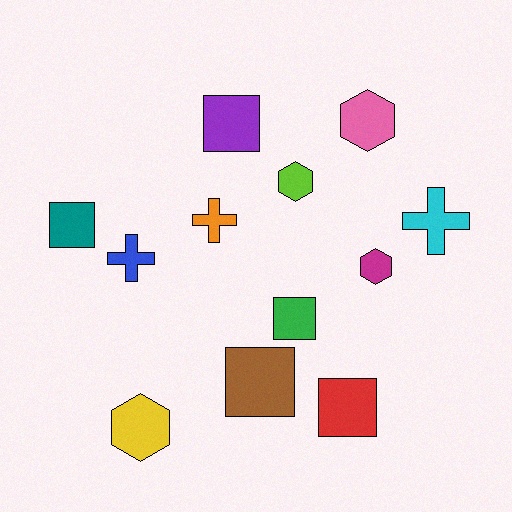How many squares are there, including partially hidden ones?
There are 5 squares.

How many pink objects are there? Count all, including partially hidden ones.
There is 1 pink object.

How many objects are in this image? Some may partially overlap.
There are 12 objects.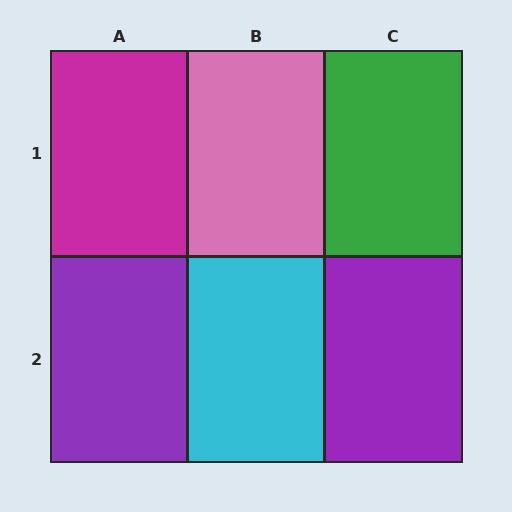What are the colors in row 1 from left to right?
Magenta, pink, green.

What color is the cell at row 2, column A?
Purple.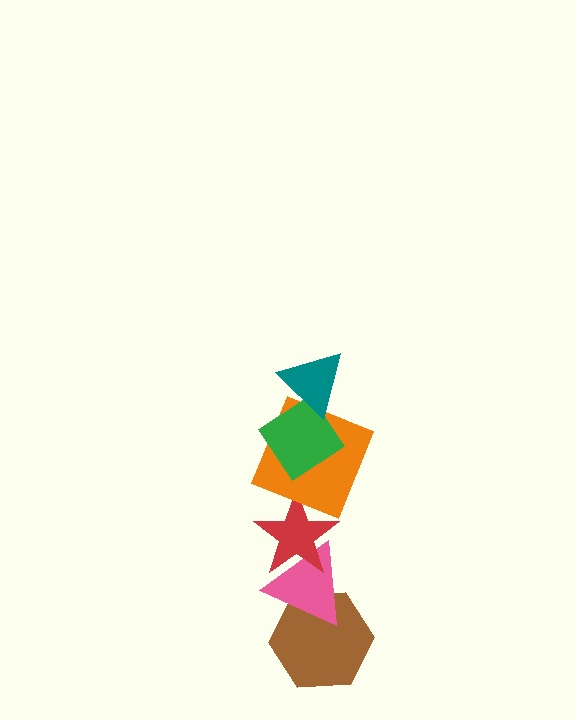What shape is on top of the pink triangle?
The red star is on top of the pink triangle.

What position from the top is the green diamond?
The green diamond is 2nd from the top.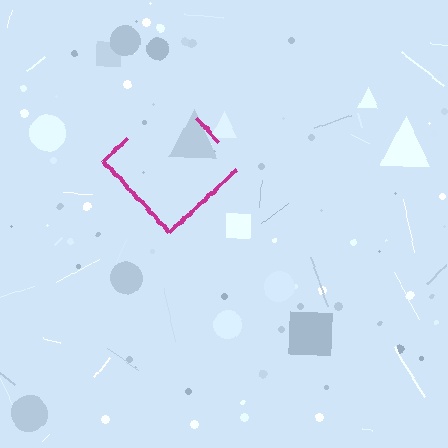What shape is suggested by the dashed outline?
The dashed outline suggests a diamond.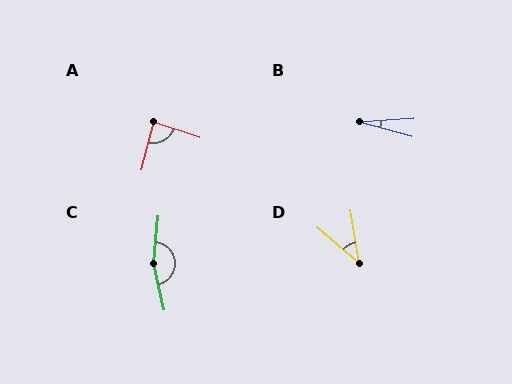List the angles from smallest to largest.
B (19°), D (40°), A (86°), C (161°).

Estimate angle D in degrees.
Approximately 40 degrees.